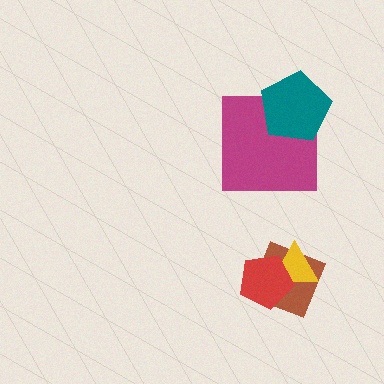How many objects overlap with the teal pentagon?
1 object overlaps with the teal pentagon.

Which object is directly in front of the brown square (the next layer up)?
The yellow triangle is directly in front of the brown square.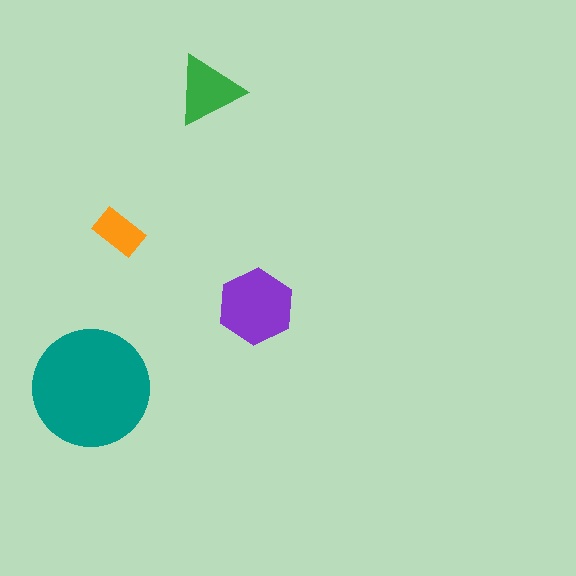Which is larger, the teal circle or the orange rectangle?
The teal circle.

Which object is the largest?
The teal circle.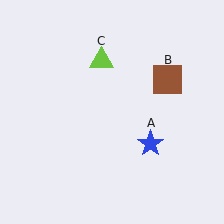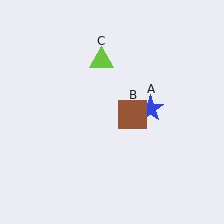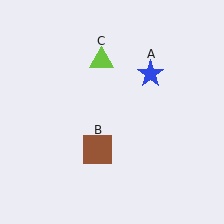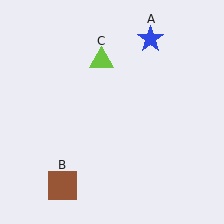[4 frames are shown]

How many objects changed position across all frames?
2 objects changed position: blue star (object A), brown square (object B).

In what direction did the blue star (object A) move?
The blue star (object A) moved up.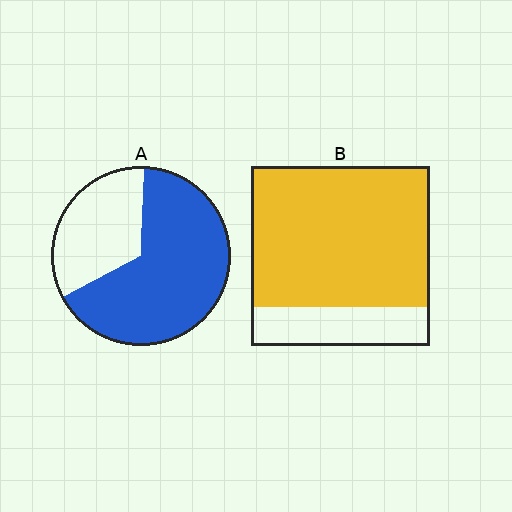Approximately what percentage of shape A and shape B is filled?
A is approximately 65% and B is approximately 80%.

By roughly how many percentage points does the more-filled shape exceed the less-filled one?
By roughly 10 percentage points (B over A).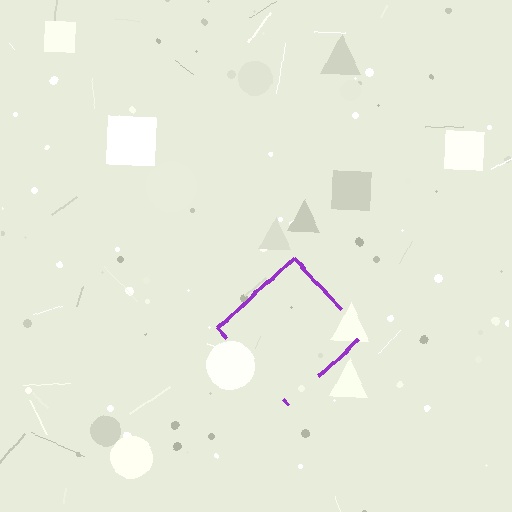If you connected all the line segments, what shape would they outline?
They would outline a diamond.